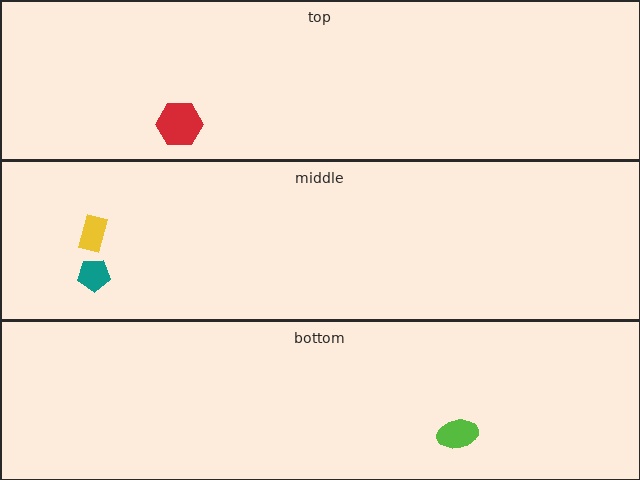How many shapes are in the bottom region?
1.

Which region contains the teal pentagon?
The middle region.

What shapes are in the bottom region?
The lime ellipse.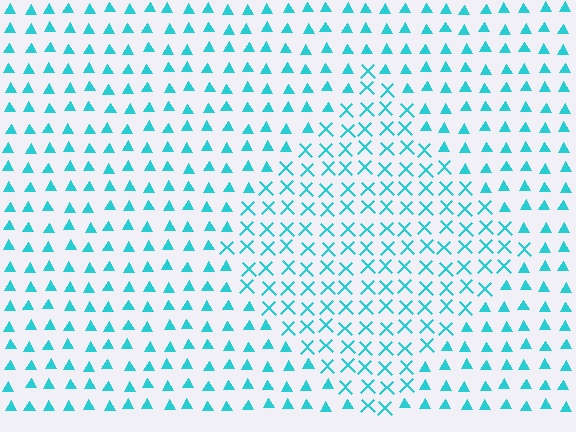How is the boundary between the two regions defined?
The boundary is defined by a change in element shape: X marks inside vs. triangles outside. All elements share the same color and spacing.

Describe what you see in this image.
The image is filled with small cyan elements arranged in a uniform grid. A diamond-shaped region contains X marks, while the surrounding area contains triangles. The boundary is defined purely by the change in element shape.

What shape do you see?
I see a diamond.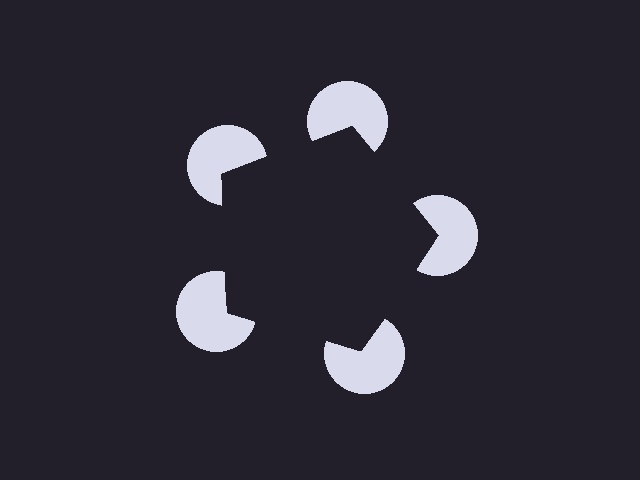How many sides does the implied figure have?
5 sides.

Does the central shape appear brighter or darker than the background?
It typically appears slightly darker than the background, even though no actual brightness change is drawn.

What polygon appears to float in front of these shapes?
An illusory pentagon — its edges are inferred from the aligned wedge cuts in the pac-man discs, not physically drawn.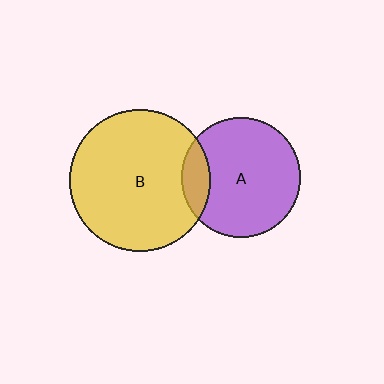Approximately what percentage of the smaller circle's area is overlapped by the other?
Approximately 15%.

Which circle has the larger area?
Circle B (yellow).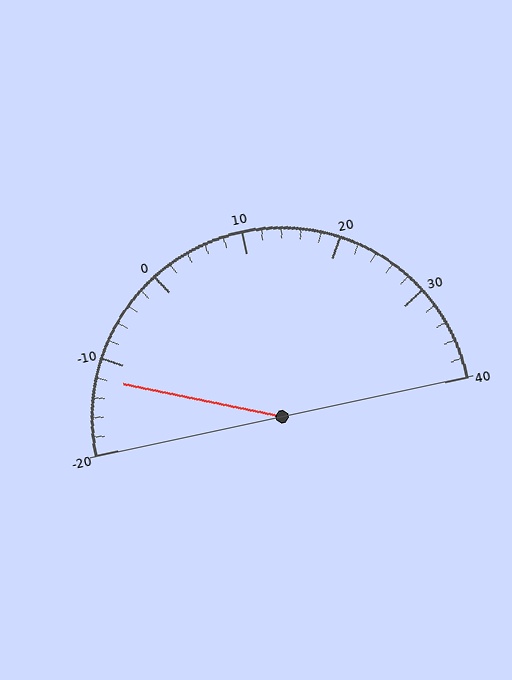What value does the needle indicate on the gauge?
The needle indicates approximately -12.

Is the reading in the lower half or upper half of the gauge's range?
The reading is in the lower half of the range (-20 to 40).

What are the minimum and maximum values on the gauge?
The gauge ranges from -20 to 40.